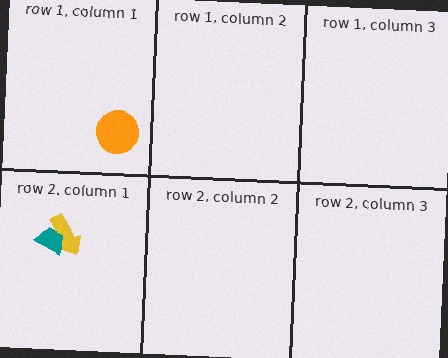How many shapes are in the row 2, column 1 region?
2.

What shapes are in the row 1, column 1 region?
The orange circle.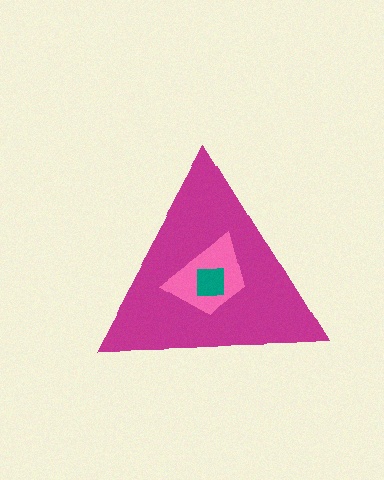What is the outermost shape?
The magenta triangle.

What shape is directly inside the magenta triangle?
The pink trapezoid.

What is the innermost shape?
The teal square.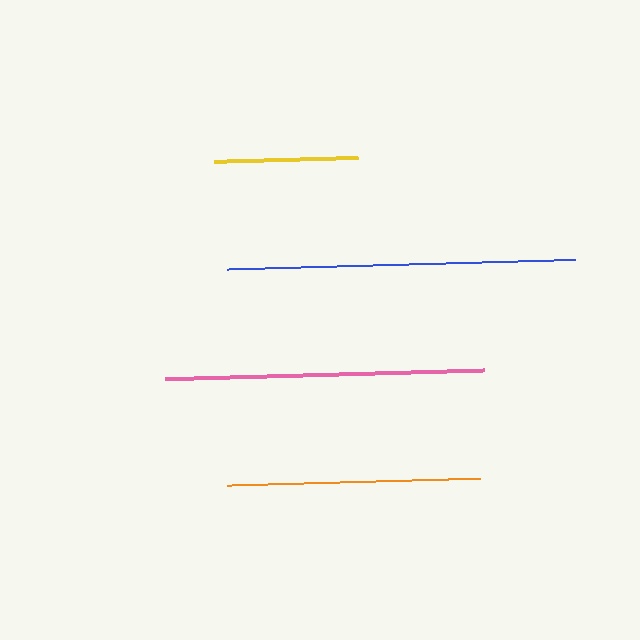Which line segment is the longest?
The blue line is the longest at approximately 349 pixels.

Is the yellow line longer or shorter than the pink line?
The pink line is longer than the yellow line.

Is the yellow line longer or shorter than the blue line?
The blue line is longer than the yellow line.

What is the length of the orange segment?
The orange segment is approximately 254 pixels long.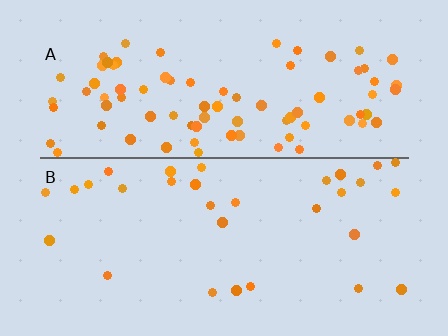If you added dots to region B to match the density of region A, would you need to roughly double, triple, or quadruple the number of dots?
Approximately triple.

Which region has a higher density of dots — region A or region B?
A (the top).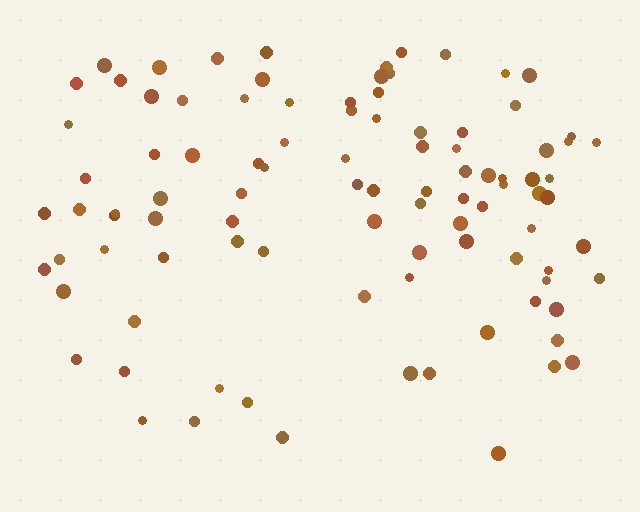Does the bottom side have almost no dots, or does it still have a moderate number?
Still a moderate number, just noticeably fewer than the top.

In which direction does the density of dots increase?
From bottom to top, with the top side densest.